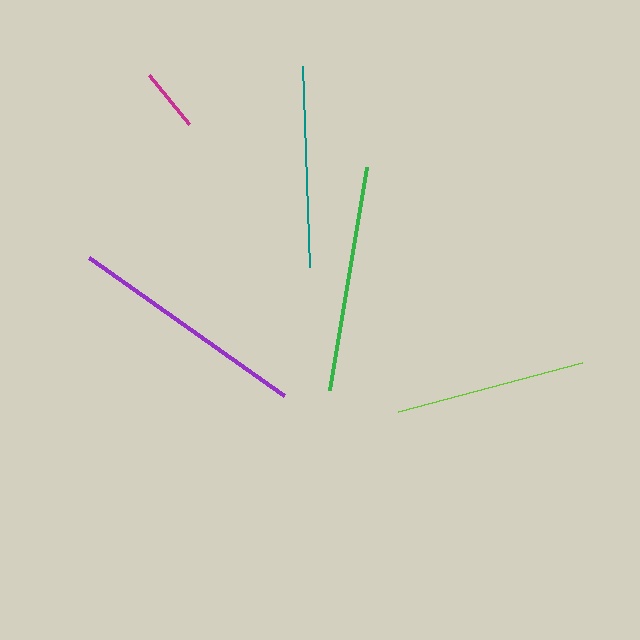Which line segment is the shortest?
The magenta line is the shortest at approximately 64 pixels.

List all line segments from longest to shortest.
From longest to shortest: purple, green, teal, lime, magenta.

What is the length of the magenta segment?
The magenta segment is approximately 64 pixels long.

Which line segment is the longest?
The purple line is the longest at approximately 239 pixels.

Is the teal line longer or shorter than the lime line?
The teal line is longer than the lime line.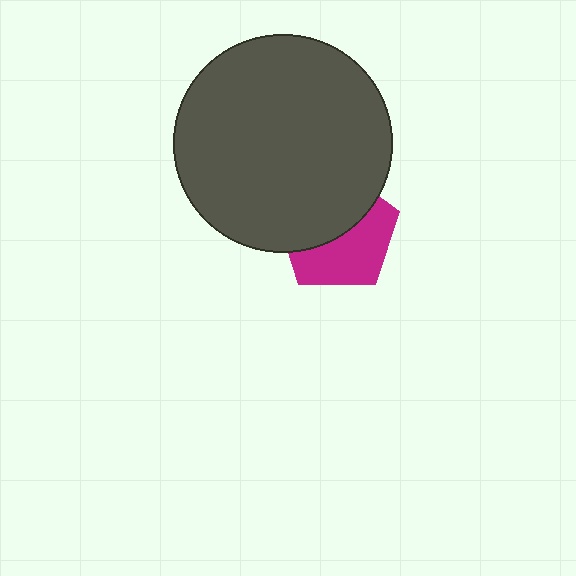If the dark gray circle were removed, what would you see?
You would see the complete magenta pentagon.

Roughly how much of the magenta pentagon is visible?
About half of it is visible (roughly 50%).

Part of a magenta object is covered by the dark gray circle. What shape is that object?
It is a pentagon.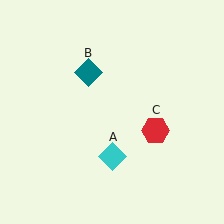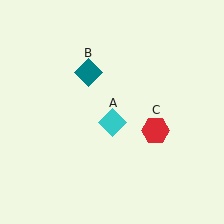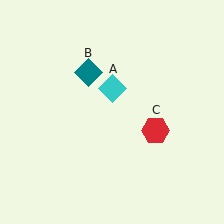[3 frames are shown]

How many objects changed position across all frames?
1 object changed position: cyan diamond (object A).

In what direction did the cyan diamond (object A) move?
The cyan diamond (object A) moved up.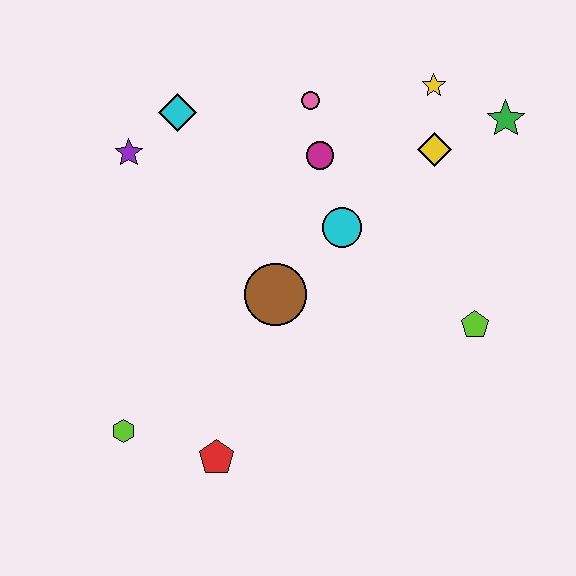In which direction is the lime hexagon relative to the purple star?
The lime hexagon is below the purple star.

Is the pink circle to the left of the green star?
Yes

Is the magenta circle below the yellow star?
Yes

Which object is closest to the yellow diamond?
The yellow star is closest to the yellow diamond.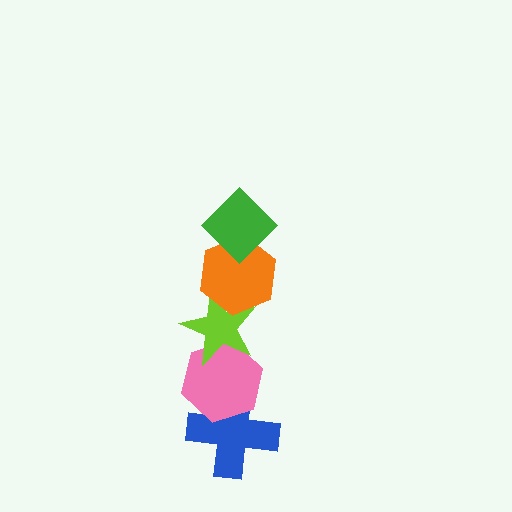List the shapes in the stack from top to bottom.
From top to bottom: the green diamond, the orange hexagon, the lime star, the pink hexagon, the blue cross.